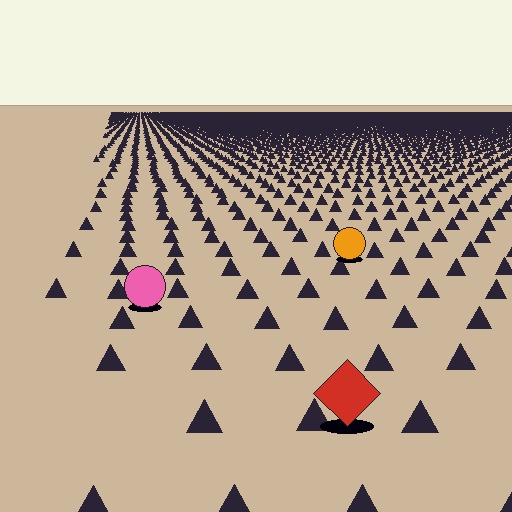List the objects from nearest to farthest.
From nearest to farthest: the red diamond, the pink circle, the orange circle.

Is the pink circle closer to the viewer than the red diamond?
No. The red diamond is closer — you can tell from the texture gradient: the ground texture is coarser near it.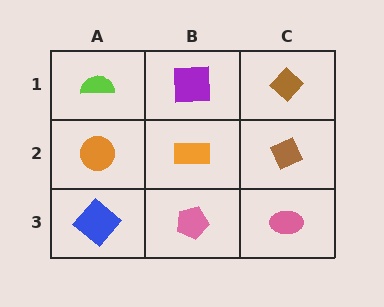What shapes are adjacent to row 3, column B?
An orange rectangle (row 2, column B), a blue diamond (row 3, column A), a pink ellipse (row 3, column C).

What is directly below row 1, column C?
A brown diamond.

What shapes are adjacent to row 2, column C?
A brown diamond (row 1, column C), a pink ellipse (row 3, column C), an orange rectangle (row 2, column B).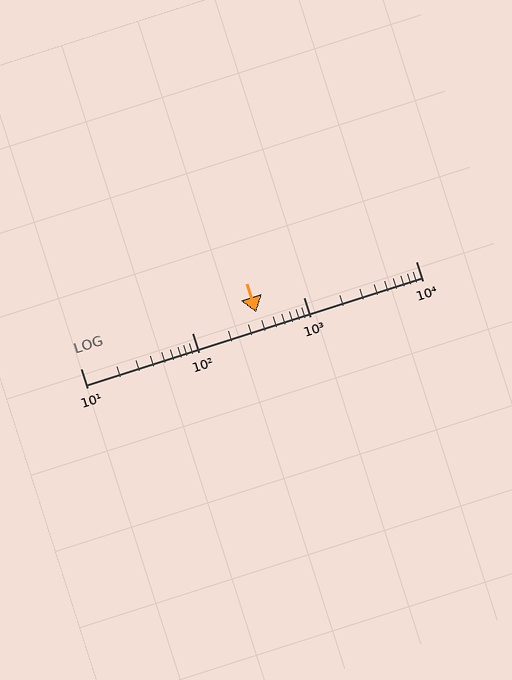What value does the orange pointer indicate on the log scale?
The pointer indicates approximately 370.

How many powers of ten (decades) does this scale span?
The scale spans 3 decades, from 10 to 10000.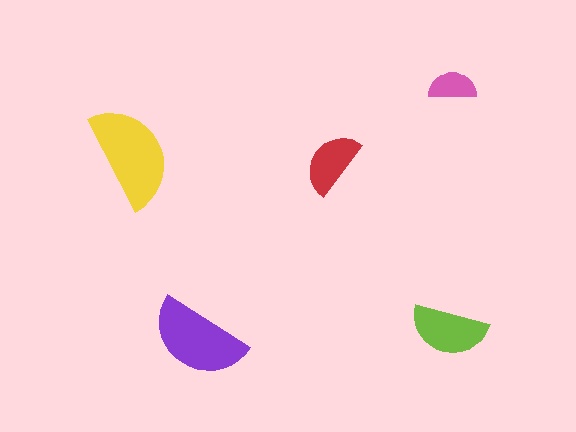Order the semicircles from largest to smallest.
the yellow one, the purple one, the lime one, the red one, the pink one.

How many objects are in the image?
There are 5 objects in the image.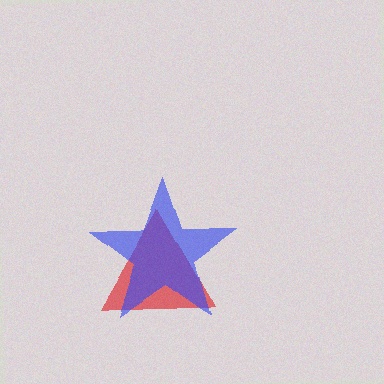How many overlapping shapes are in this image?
There are 2 overlapping shapes in the image.